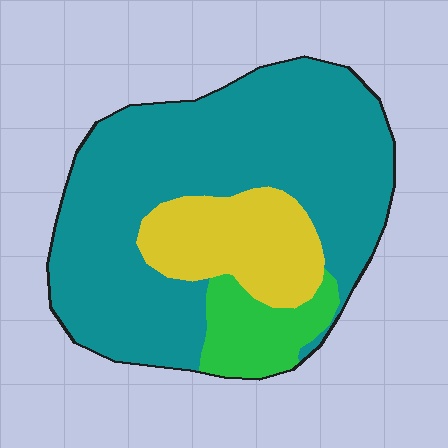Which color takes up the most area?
Teal, at roughly 70%.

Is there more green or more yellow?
Yellow.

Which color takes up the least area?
Green, at roughly 10%.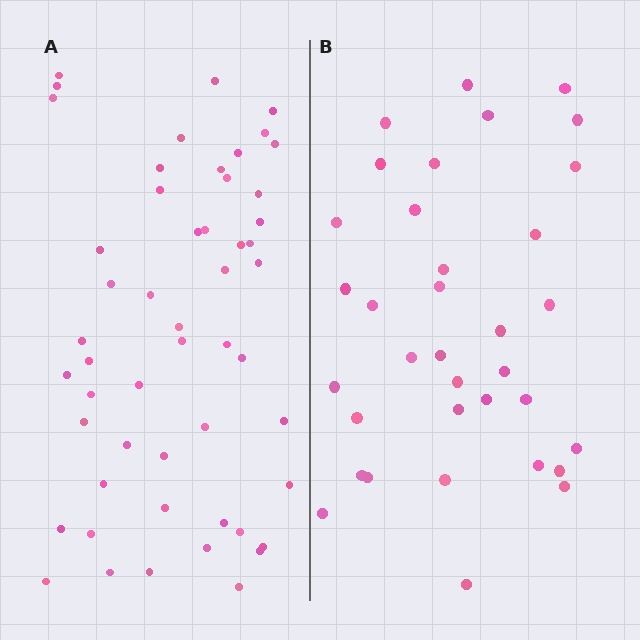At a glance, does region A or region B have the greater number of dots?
Region A (the left region) has more dots.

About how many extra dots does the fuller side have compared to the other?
Region A has approximately 15 more dots than region B.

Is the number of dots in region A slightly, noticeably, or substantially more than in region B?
Region A has substantially more. The ratio is roughly 1.5 to 1.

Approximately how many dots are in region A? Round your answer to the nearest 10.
About 50 dots. (The exact count is 52, which rounds to 50.)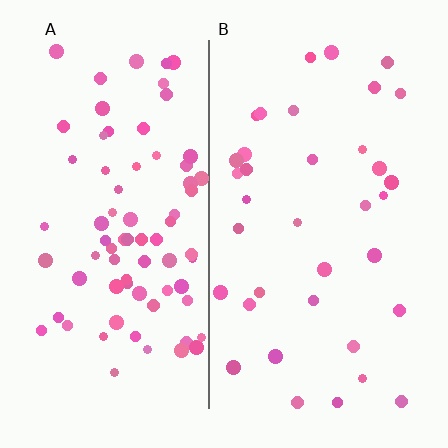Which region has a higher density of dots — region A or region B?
A (the left).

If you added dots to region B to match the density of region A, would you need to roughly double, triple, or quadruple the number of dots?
Approximately double.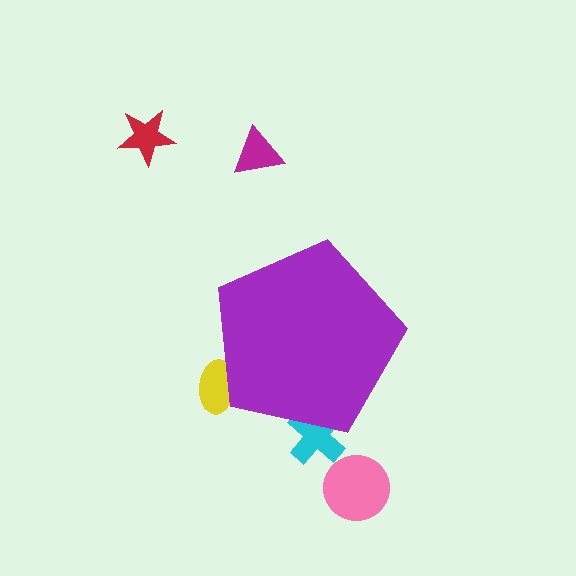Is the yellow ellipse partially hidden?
Yes, the yellow ellipse is partially hidden behind the purple pentagon.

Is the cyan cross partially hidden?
Yes, the cyan cross is partially hidden behind the purple pentagon.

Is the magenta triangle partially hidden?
No, the magenta triangle is fully visible.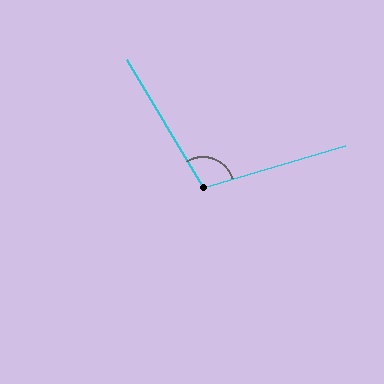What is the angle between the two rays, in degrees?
Approximately 104 degrees.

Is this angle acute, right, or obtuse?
It is obtuse.